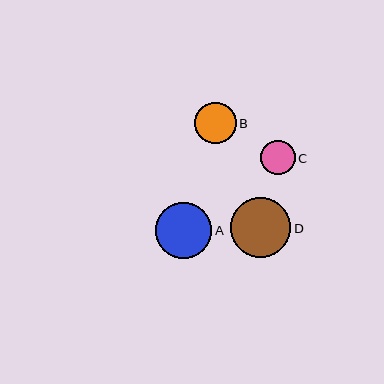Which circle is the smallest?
Circle C is the smallest with a size of approximately 35 pixels.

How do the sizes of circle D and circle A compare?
Circle D and circle A are approximately the same size.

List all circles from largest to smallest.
From largest to smallest: D, A, B, C.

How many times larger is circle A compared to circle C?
Circle A is approximately 1.6 times the size of circle C.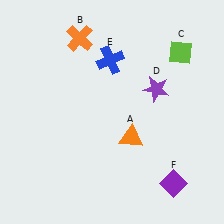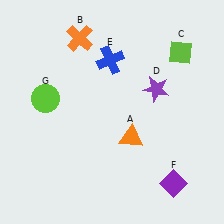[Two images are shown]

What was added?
A lime circle (G) was added in Image 2.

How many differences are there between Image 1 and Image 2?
There is 1 difference between the two images.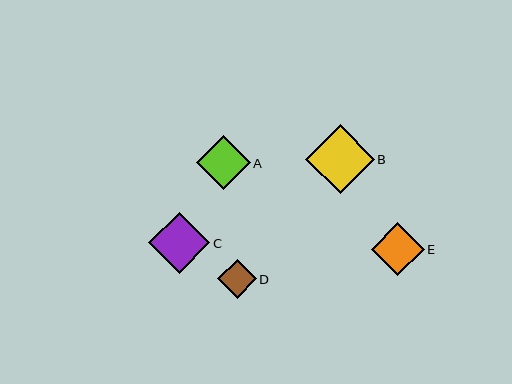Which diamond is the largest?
Diamond B is the largest with a size of approximately 68 pixels.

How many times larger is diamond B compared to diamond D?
Diamond B is approximately 1.8 times the size of diamond D.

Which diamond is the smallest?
Diamond D is the smallest with a size of approximately 38 pixels.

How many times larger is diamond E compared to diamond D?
Diamond E is approximately 1.4 times the size of diamond D.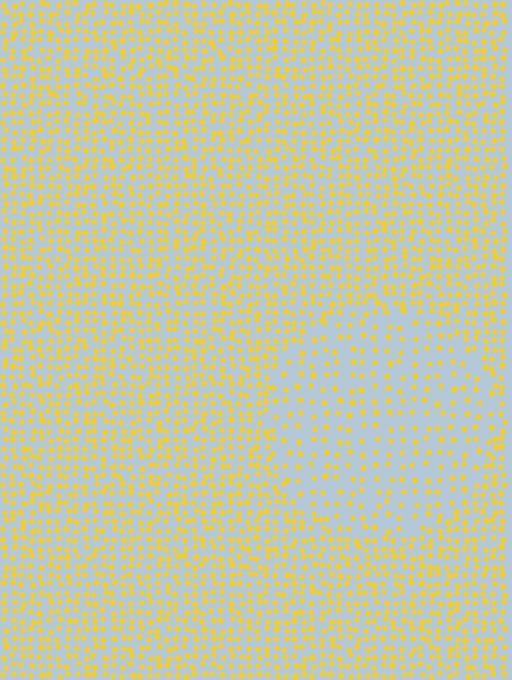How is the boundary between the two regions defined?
The boundary is defined by a change in element density (approximately 2.0x ratio). All elements are the same color, size, and shape.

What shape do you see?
I see a circle.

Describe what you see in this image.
The image contains small yellow elements arranged at two different densities. A circle-shaped region is visible where the elements are less densely packed than the surrounding area.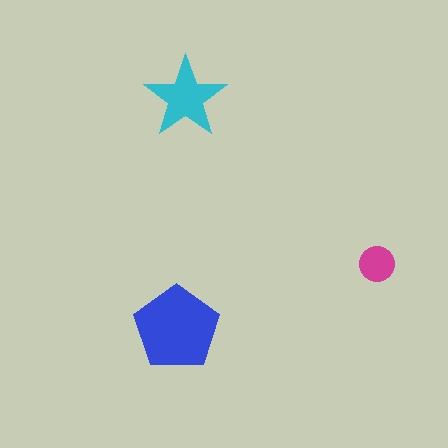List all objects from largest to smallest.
The blue pentagon, the cyan star, the magenta circle.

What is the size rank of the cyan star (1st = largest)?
2nd.